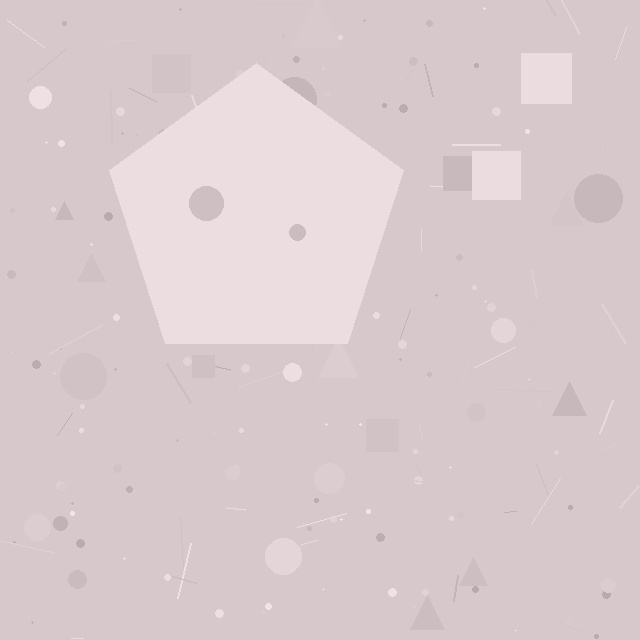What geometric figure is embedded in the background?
A pentagon is embedded in the background.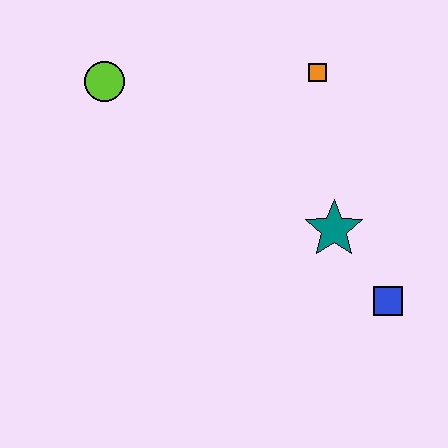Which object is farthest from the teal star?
The lime circle is farthest from the teal star.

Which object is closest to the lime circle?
The orange square is closest to the lime circle.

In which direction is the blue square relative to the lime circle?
The blue square is to the right of the lime circle.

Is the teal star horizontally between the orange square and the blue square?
Yes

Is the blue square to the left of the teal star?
No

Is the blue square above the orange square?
No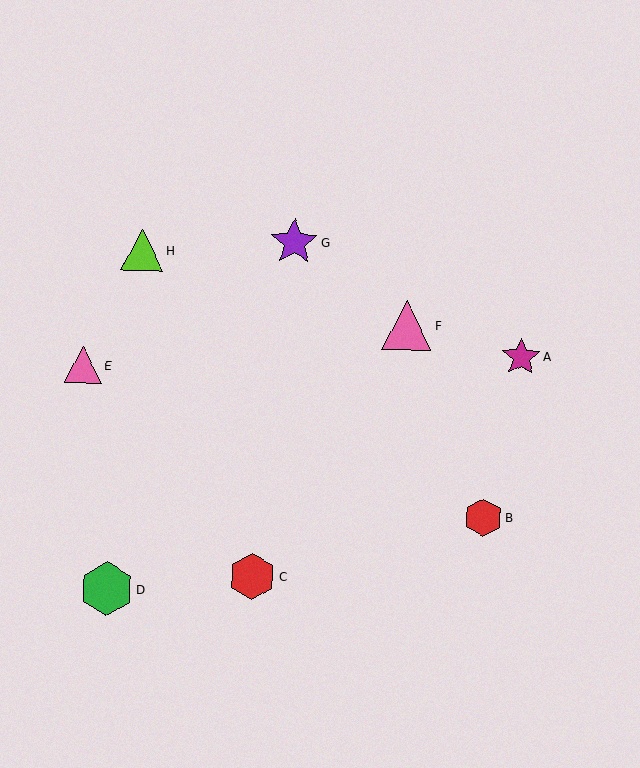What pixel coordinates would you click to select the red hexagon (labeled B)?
Click at (483, 518) to select the red hexagon B.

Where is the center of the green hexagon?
The center of the green hexagon is at (106, 589).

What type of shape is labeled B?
Shape B is a red hexagon.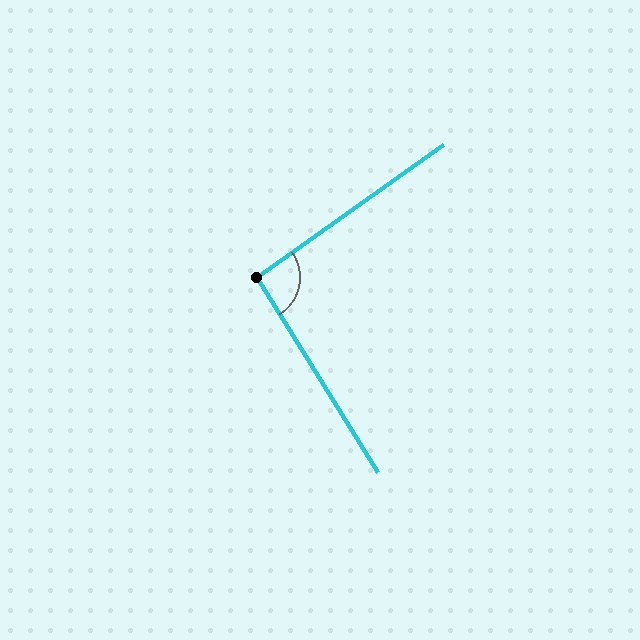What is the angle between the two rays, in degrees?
Approximately 94 degrees.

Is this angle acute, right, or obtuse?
It is approximately a right angle.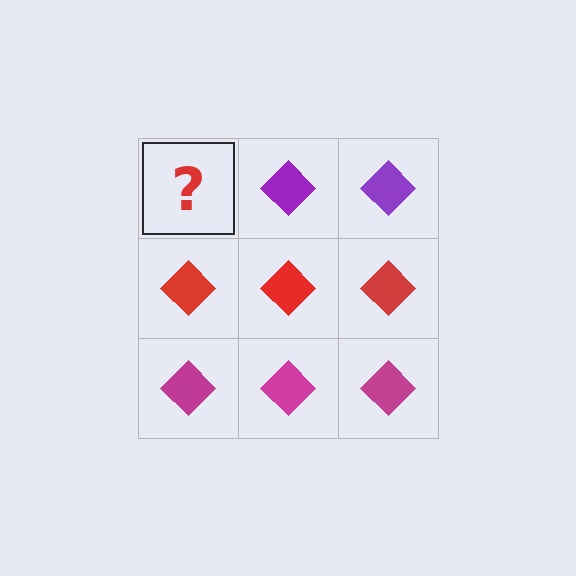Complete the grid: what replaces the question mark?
The question mark should be replaced with a purple diamond.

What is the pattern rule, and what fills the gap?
The rule is that each row has a consistent color. The gap should be filled with a purple diamond.